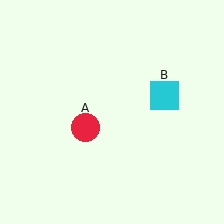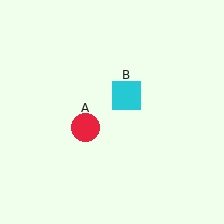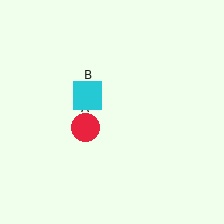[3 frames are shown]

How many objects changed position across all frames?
1 object changed position: cyan square (object B).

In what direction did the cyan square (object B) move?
The cyan square (object B) moved left.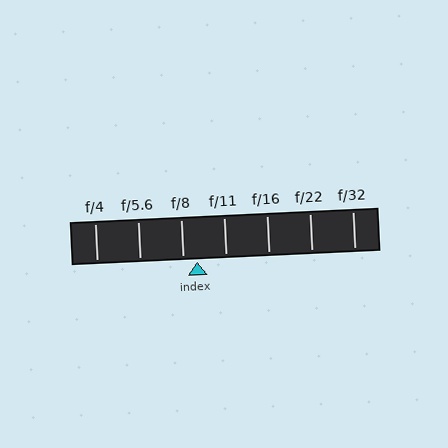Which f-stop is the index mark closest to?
The index mark is closest to f/8.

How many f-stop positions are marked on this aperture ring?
There are 7 f-stop positions marked.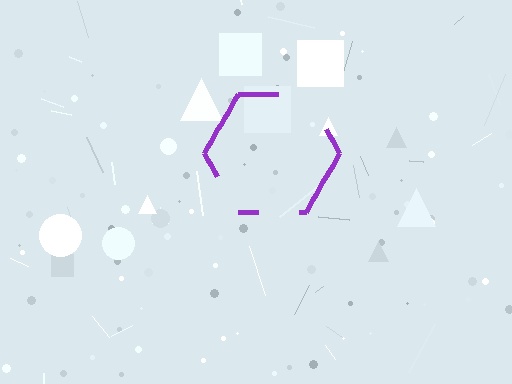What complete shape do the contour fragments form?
The contour fragments form a hexagon.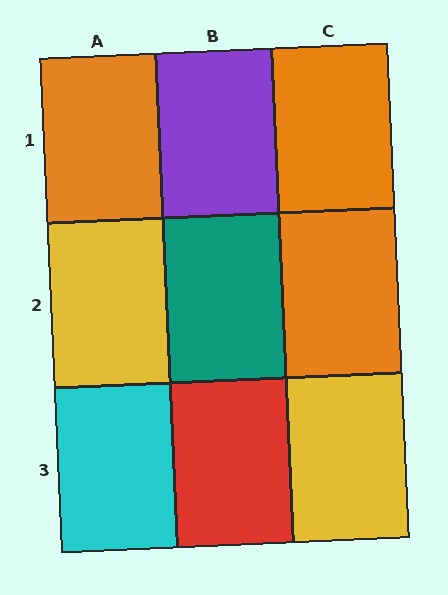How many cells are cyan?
1 cell is cyan.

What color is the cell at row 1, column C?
Orange.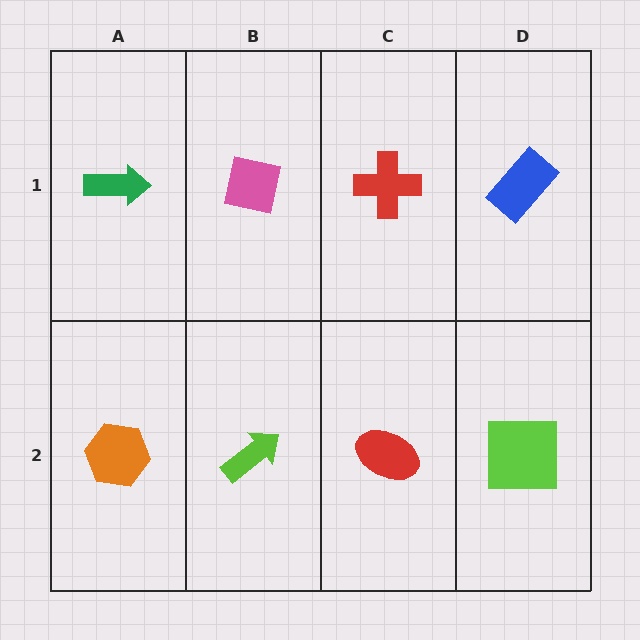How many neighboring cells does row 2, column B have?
3.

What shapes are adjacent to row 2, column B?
A pink square (row 1, column B), an orange hexagon (row 2, column A), a red ellipse (row 2, column C).